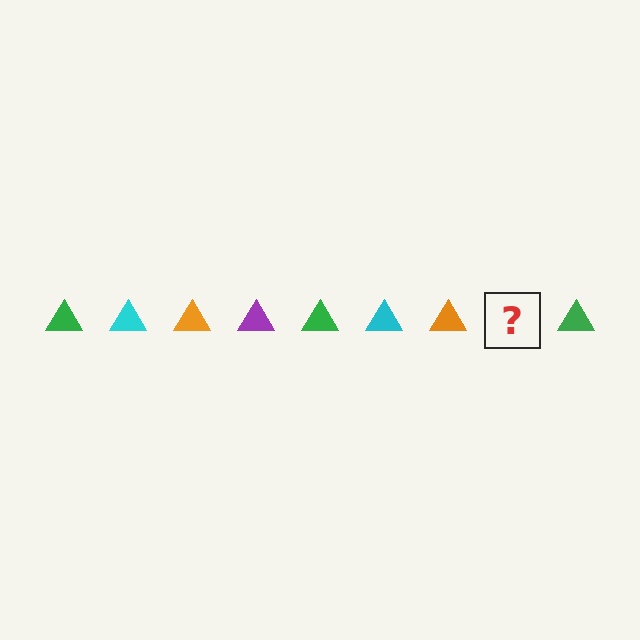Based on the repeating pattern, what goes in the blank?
The blank should be a purple triangle.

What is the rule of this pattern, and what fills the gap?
The rule is that the pattern cycles through green, cyan, orange, purple triangles. The gap should be filled with a purple triangle.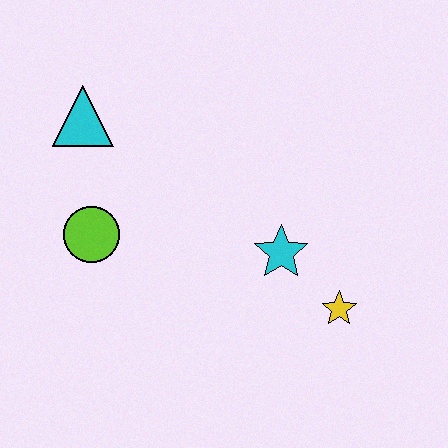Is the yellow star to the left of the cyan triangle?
No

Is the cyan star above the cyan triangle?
No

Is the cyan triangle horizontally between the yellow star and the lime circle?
No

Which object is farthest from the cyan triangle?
The yellow star is farthest from the cyan triangle.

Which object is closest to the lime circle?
The cyan triangle is closest to the lime circle.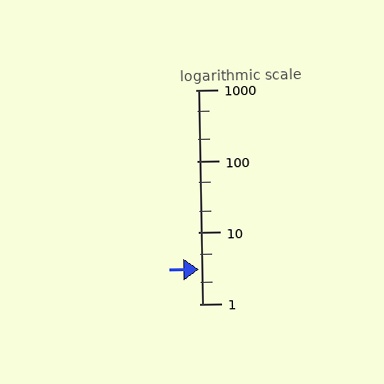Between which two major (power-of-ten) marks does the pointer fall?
The pointer is between 1 and 10.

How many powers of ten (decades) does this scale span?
The scale spans 3 decades, from 1 to 1000.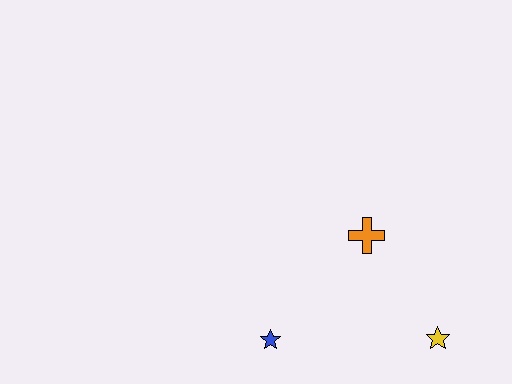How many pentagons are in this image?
There are no pentagons.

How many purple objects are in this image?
There are no purple objects.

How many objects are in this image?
There are 3 objects.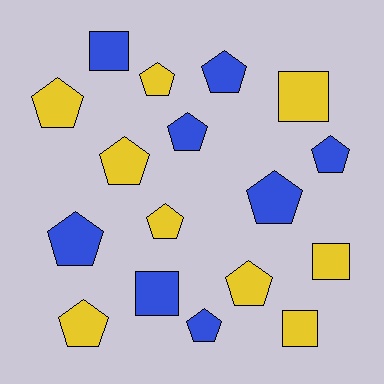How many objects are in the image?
There are 17 objects.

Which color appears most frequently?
Yellow, with 9 objects.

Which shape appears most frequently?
Pentagon, with 12 objects.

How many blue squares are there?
There are 2 blue squares.